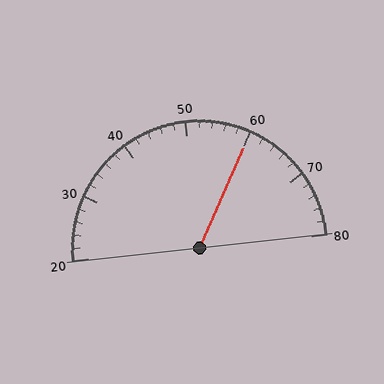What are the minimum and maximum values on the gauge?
The gauge ranges from 20 to 80.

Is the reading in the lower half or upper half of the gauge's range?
The reading is in the upper half of the range (20 to 80).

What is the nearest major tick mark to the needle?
The nearest major tick mark is 60.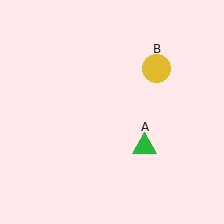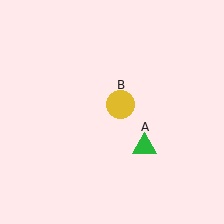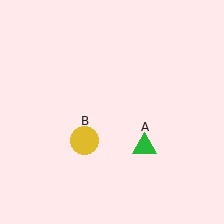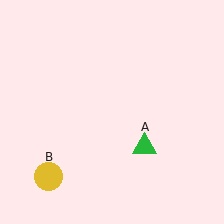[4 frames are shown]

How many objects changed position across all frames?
1 object changed position: yellow circle (object B).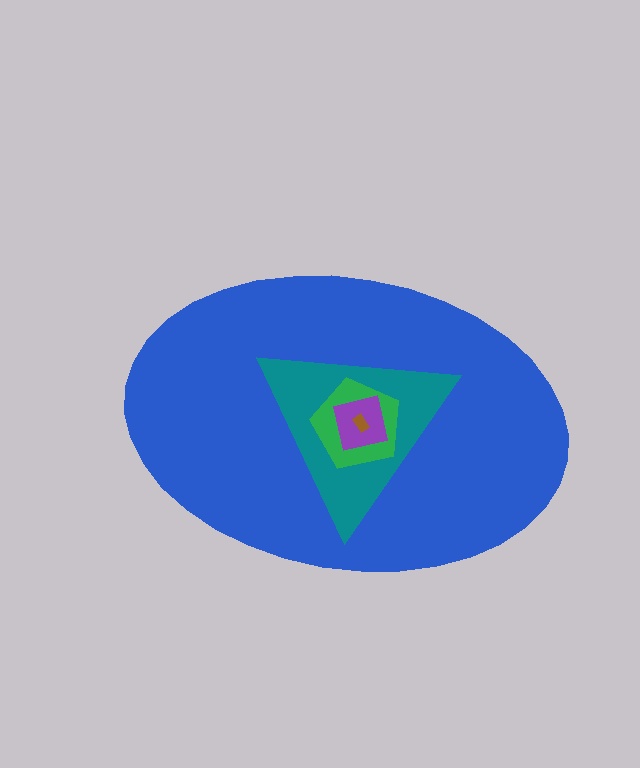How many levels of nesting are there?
5.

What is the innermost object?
The brown rectangle.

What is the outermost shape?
The blue ellipse.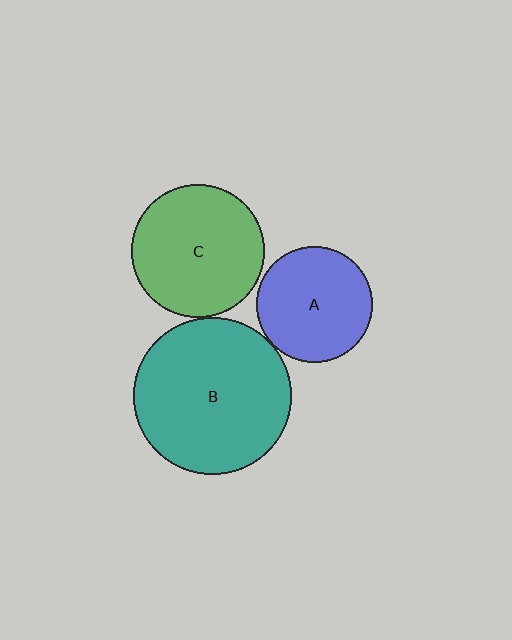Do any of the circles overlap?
No, none of the circles overlap.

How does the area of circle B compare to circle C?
Approximately 1.4 times.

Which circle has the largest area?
Circle B (teal).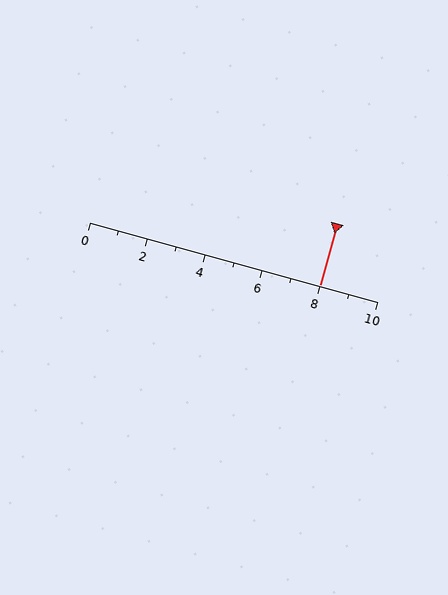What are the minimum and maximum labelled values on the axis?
The axis runs from 0 to 10.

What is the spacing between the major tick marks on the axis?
The major ticks are spaced 2 apart.